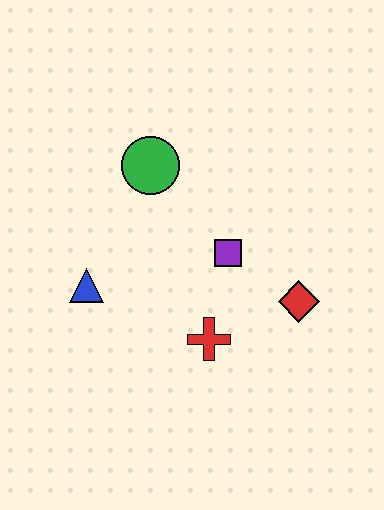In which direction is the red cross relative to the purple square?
The red cross is below the purple square.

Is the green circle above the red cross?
Yes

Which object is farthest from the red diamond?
The blue triangle is farthest from the red diamond.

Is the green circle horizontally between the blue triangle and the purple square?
Yes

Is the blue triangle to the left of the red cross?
Yes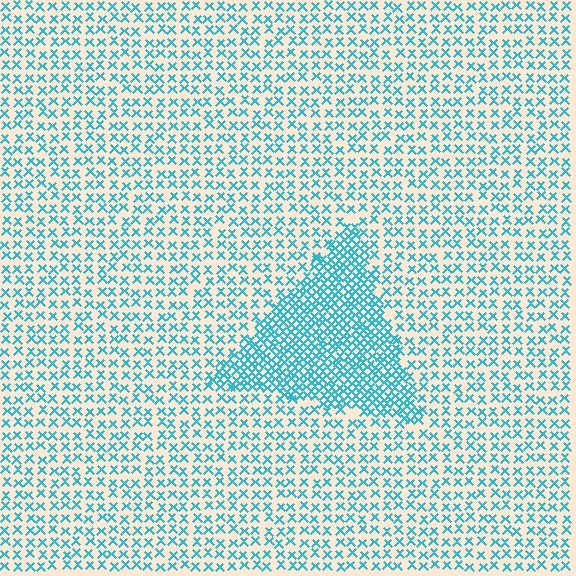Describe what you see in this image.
The image contains small cyan elements arranged at two different densities. A triangle-shaped region is visible where the elements are more densely packed than the surrounding area.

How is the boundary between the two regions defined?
The boundary is defined by a change in element density (approximately 2.2x ratio). All elements are the same color, size, and shape.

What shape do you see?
I see a triangle.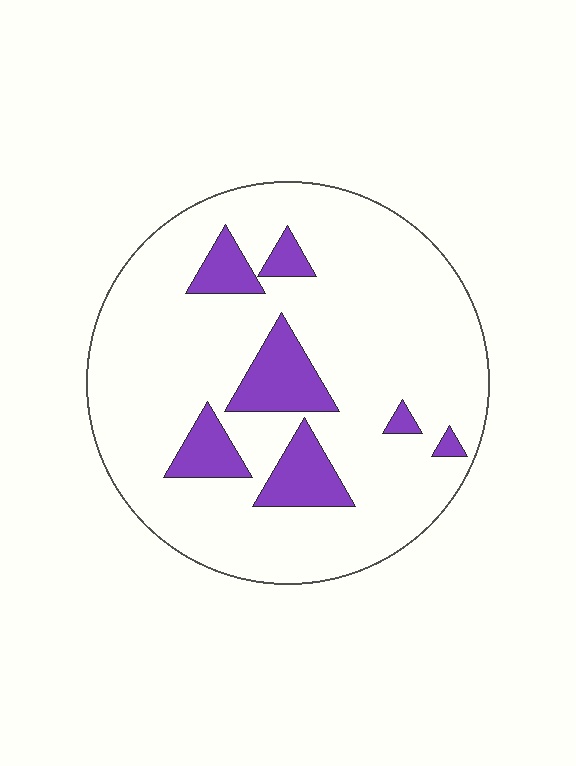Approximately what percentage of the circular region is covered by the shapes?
Approximately 15%.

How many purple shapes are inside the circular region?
7.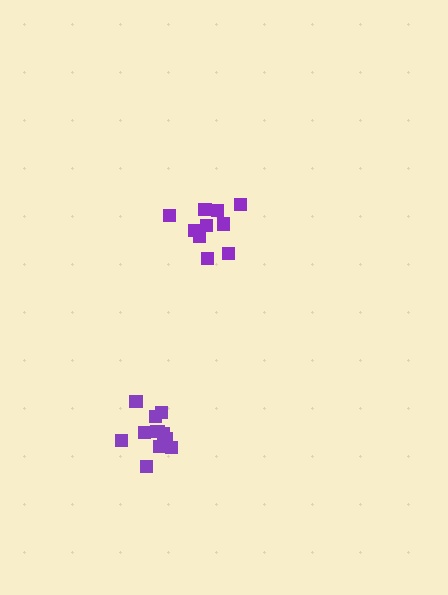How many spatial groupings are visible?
There are 2 spatial groupings.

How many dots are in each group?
Group 1: 12 dots, Group 2: 10 dots (22 total).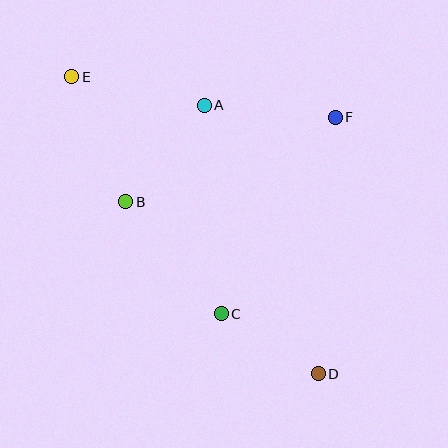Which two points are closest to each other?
Points C and D are closest to each other.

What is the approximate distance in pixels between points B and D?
The distance between B and D is approximately 258 pixels.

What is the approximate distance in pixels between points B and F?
The distance between B and F is approximately 226 pixels.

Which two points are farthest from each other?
Points D and E are farthest from each other.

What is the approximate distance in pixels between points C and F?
The distance between C and F is approximately 227 pixels.